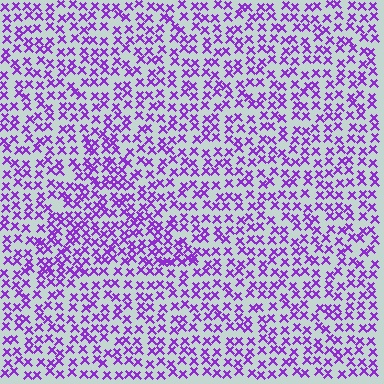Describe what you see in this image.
The image contains small purple elements arranged at two different densities. A triangle-shaped region is visible where the elements are more densely packed than the surrounding area.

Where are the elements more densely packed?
The elements are more densely packed inside the triangle boundary.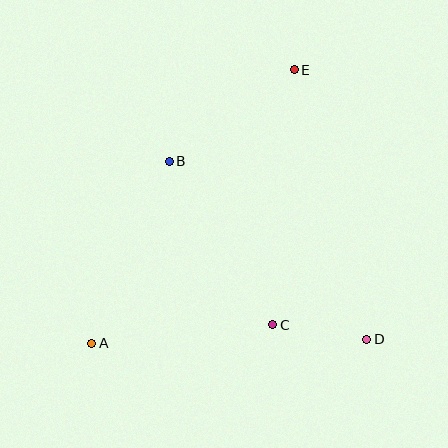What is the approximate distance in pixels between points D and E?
The distance between D and E is approximately 279 pixels.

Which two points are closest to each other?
Points C and D are closest to each other.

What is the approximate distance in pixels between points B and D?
The distance between B and D is approximately 265 pixels.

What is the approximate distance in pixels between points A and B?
The distance between A and B is approximately 198 pixels.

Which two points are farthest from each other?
Points A and E are farthest from each other.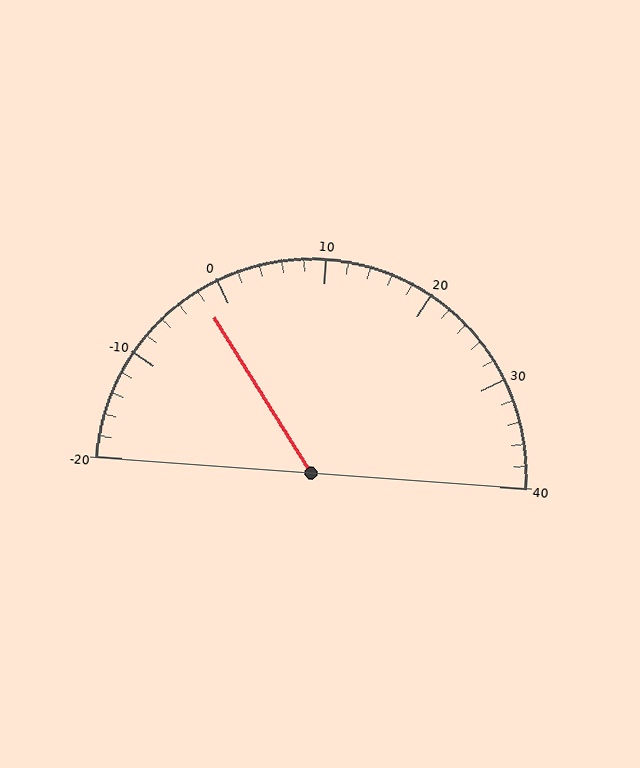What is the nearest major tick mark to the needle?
The nearest major tick mark is 0.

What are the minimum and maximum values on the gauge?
The gauge ranges from -20 to 40.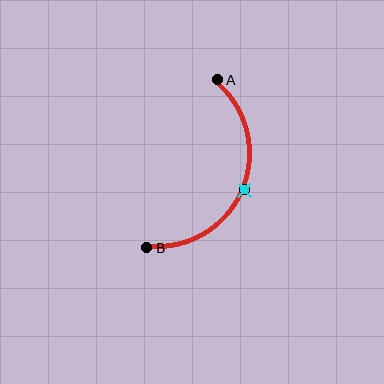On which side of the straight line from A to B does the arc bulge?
The arc bulges to the right of the straight line connecting A and B.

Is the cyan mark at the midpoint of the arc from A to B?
Yes. The cyan mark lies on the arc at equal arc-length from both A and B — it is the arc midpoint.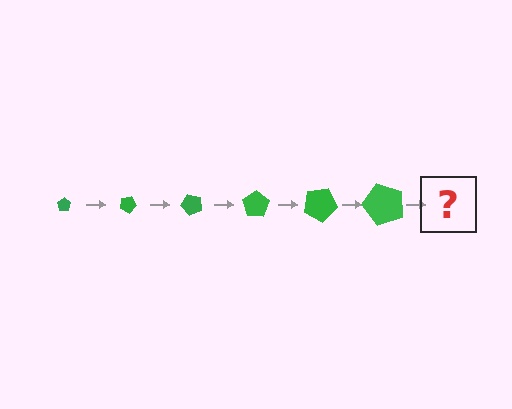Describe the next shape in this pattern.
It should be a pentagon, larger than the previous one and rotated 150 degrees from the start.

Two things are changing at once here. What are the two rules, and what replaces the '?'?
The two rules are that the pentagon grows larger each step and it rotates 25 degrees each step. The '?' should be a pentagon, larger than the previous one and rotated 150 degrees from the start.